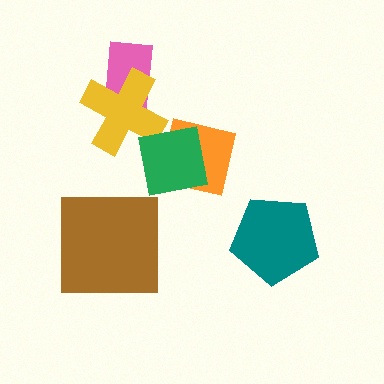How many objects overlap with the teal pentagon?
0 objects overlap with the teal pentagon.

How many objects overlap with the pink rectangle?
1 object overlaps with the pink rectangle.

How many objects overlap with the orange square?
1 object overlaps with the orange square.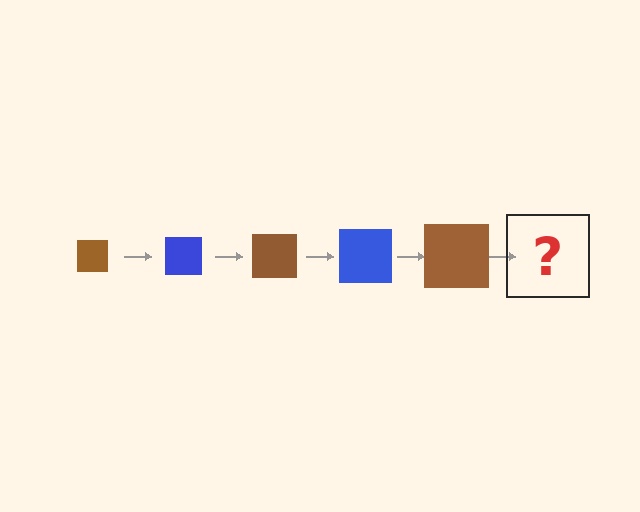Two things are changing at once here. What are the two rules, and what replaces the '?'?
The two rules are that the square grows larger each step and the color cycles through brown and blue. The '?' should be a blue square, larger than the previous one.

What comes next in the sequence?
The next element should be a blue square, larger than the previous one.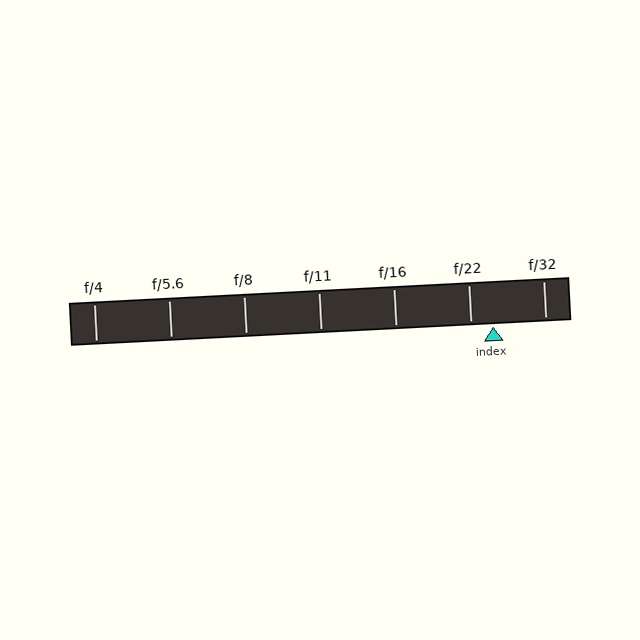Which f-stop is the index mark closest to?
The index mark is closest to f/22.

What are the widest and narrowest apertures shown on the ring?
The widest aperture shown is f/4 and the narrowest is f/32.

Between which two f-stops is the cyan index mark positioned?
The index mark is between f/22 and f/32.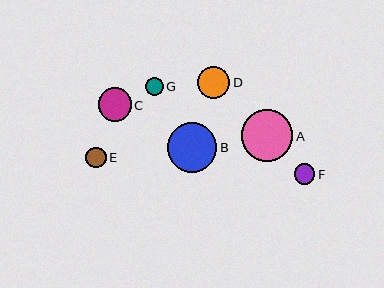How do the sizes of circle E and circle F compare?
Circle E and circle F are approximately the same size.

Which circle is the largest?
Circle A is the largest with a size of approximately 51 pixels.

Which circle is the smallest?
Circle G is the smallest with a size of approximately 18 pixels.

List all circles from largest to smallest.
From largest to smallest: A, B, C, D, E, F, G.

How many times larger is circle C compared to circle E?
Circle C is approximately 1.6 times the size of circle E.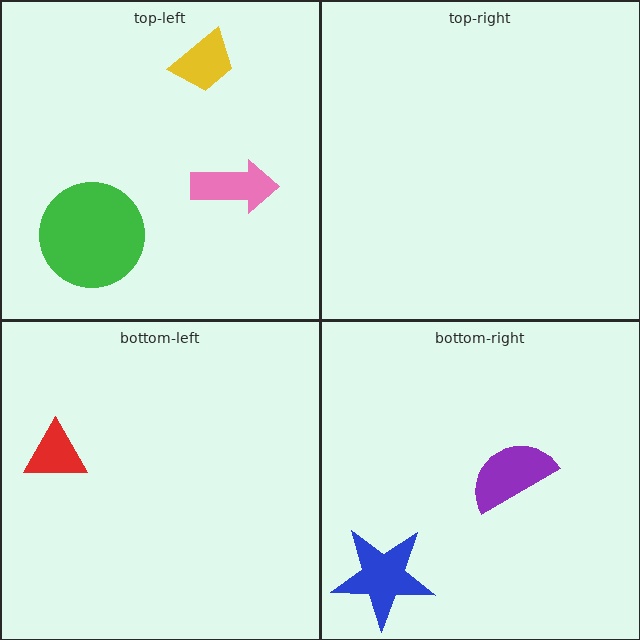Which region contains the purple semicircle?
The bottom-right region.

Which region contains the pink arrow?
The top-left region.